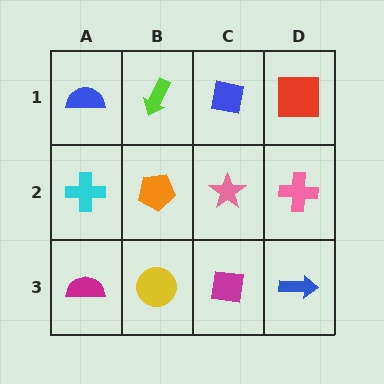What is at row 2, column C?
A pink star.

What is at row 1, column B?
A lime arrow.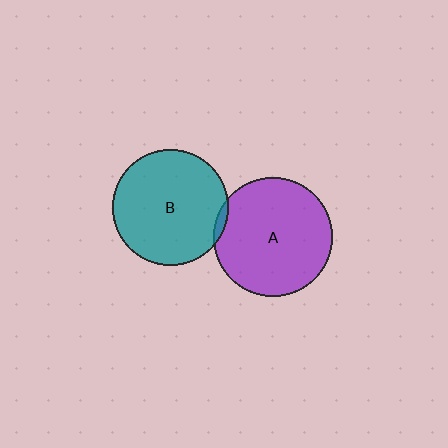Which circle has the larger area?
Circle A (purple).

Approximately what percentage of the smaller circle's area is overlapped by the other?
Approximately 5%.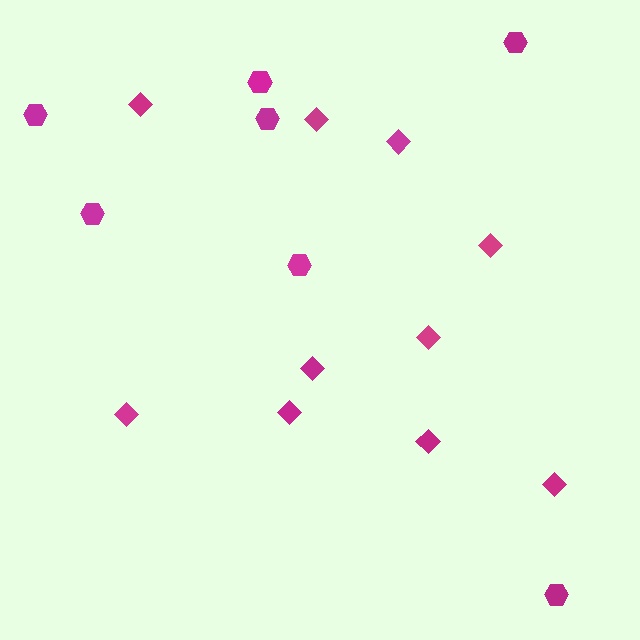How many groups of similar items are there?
There are 2 groups: one group of diamonds (10) and one group of hexagons (7).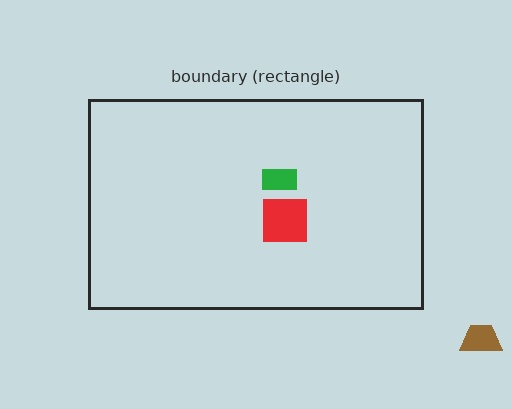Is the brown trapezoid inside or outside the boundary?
Outside.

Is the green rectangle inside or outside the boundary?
Inside.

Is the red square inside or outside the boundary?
Inside.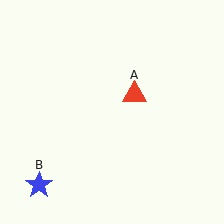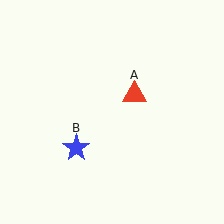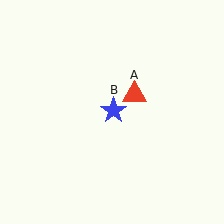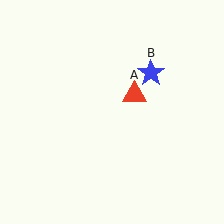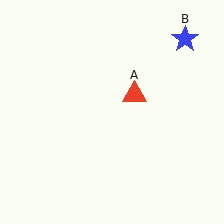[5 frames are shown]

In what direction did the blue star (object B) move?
The blue star (object B) moved up and to the right.